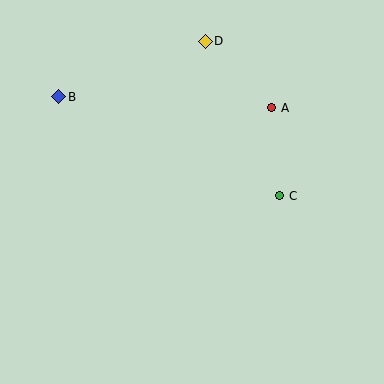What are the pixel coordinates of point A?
Point A is at (272, 108).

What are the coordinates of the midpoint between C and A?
The midpoint between C and A is at (276, 152).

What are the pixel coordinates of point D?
Point D is at (205, 42).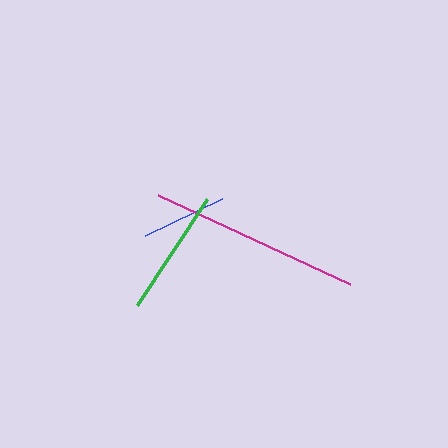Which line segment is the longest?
The magenta line is the longest at approximately 211 pixels.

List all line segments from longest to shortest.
From longest to shortest: magenta, green, blue.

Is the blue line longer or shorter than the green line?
The green line is longer than the blue line.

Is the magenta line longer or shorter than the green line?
The magenta line is longer than the green line.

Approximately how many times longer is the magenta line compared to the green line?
The magenta line is approximately 1.7 times the length of the green line.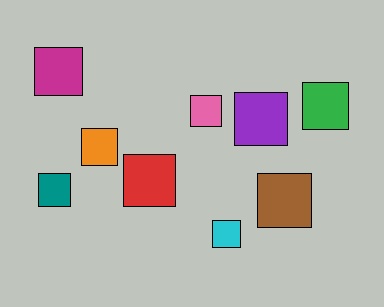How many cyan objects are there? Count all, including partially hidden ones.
There is 1 cyan object.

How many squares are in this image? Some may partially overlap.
There are 9 squares.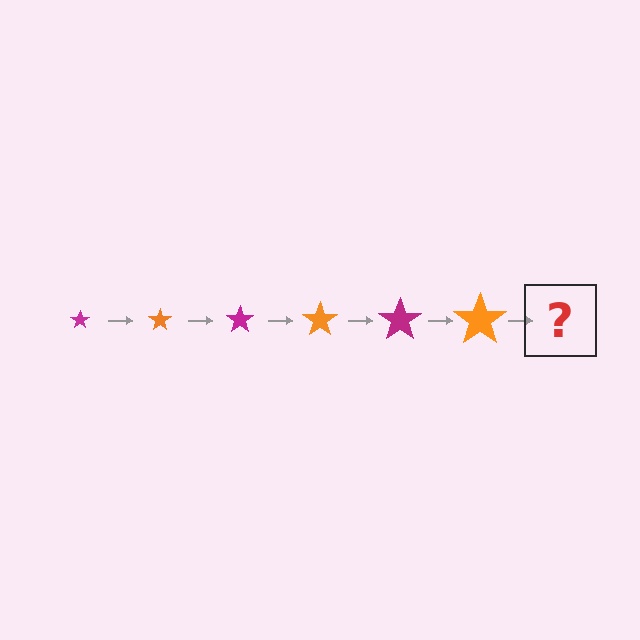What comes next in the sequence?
The next element should be a magenta star, larger than the previous one.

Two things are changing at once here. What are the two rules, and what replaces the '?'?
The two rules are that the star grows larger each step and the color cycles through magenta and orange. The '?' should be a magenta star, larger than the previous one.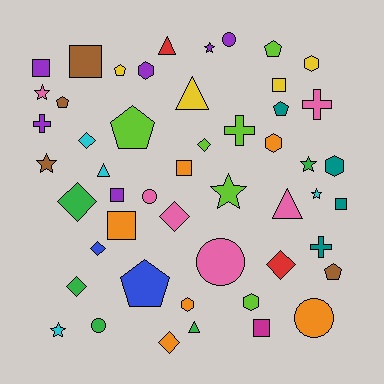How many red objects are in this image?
There are 2 red objects.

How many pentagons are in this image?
There are 7 pentagons.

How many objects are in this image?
There are 50 objects.